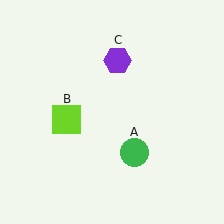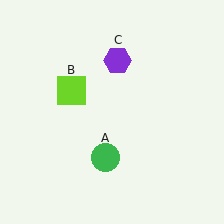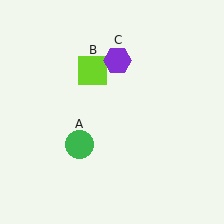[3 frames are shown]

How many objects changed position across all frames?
2 objects changed position: green circle (object A), lime square (object B).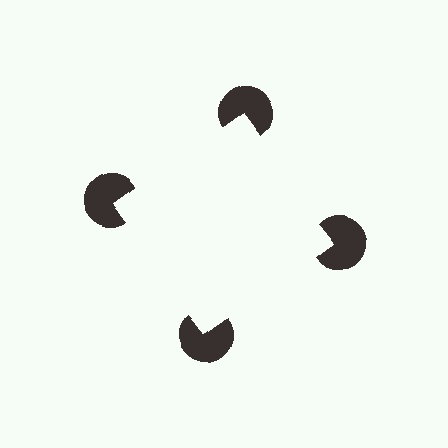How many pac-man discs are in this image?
There are 4 — one at each vertex of the illusory square.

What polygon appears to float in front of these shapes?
An illusory square — its edges are inferred from the aligned wedge cuts in the pac-man discs, not physically drawn.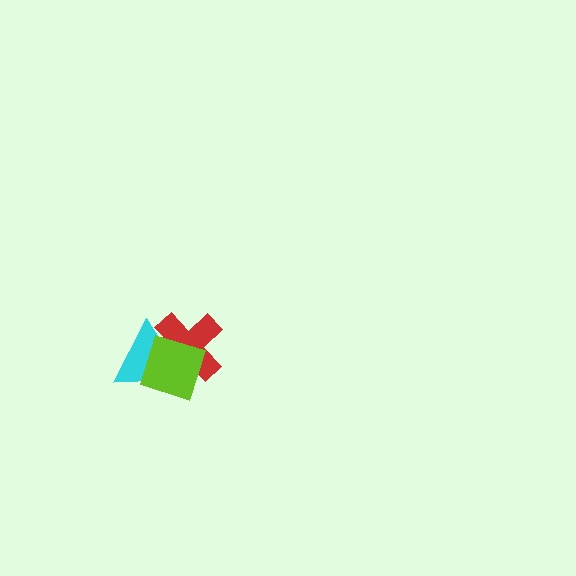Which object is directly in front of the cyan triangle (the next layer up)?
The red cross is directly in front of the cyan triangle.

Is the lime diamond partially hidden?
No, no other shape covers it.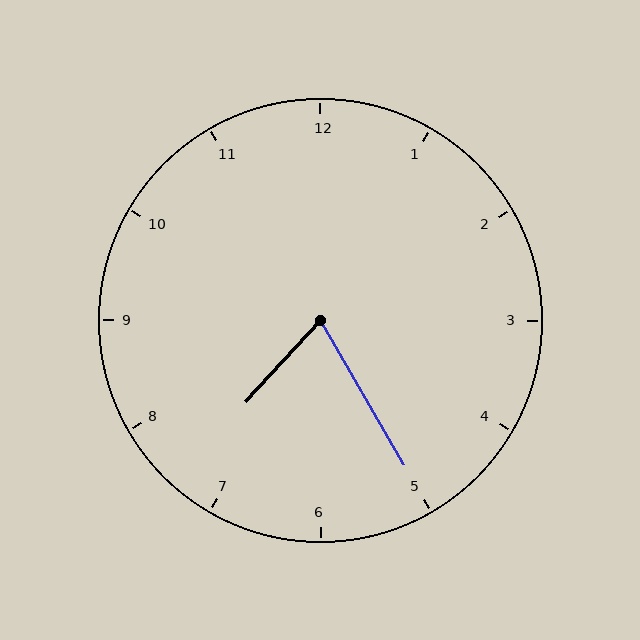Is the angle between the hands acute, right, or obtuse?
It is acute.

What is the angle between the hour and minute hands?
Approximately 72 degrees.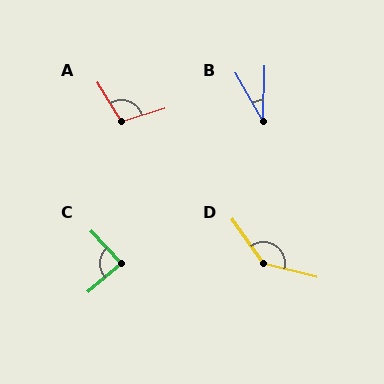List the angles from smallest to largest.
B (31°), C (88°), A (104°), D (139°).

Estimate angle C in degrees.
Approximately 88 degrees.